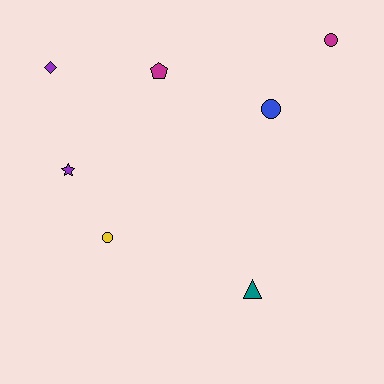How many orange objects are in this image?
There are no orange objects.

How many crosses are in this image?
There are no crosses.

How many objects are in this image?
There are 7 objects.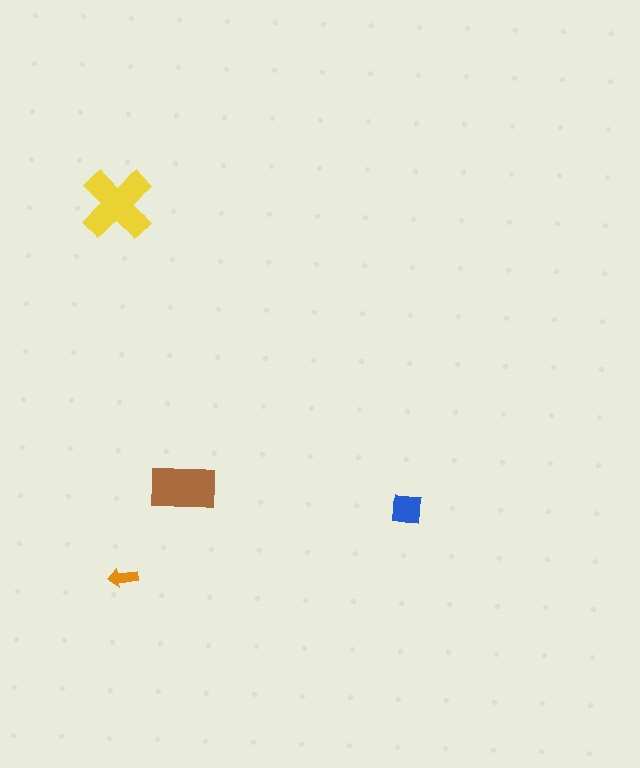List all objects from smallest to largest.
The orange arrow, the blue square, the brown rectangle, the yellow cross.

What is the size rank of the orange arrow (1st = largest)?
4th.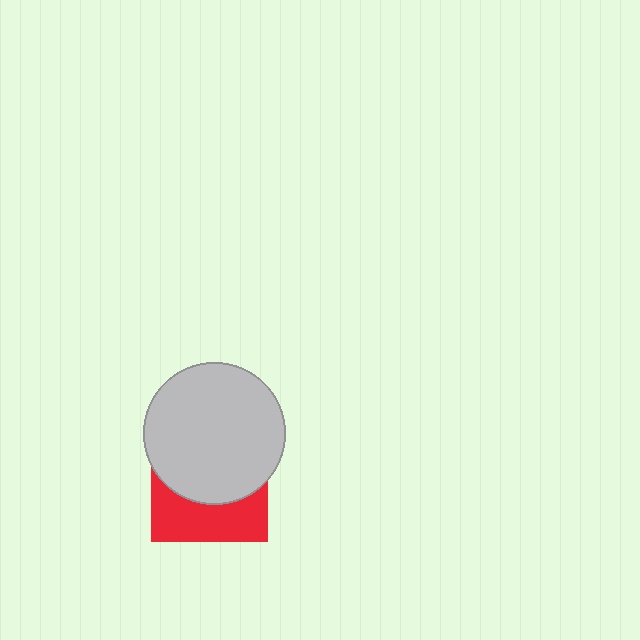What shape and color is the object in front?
The object in front is a light gray circle.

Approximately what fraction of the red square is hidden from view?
Roughly 60% of the red square is hidden behind the light gray circle.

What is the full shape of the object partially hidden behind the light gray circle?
The partially hidden object is a red square.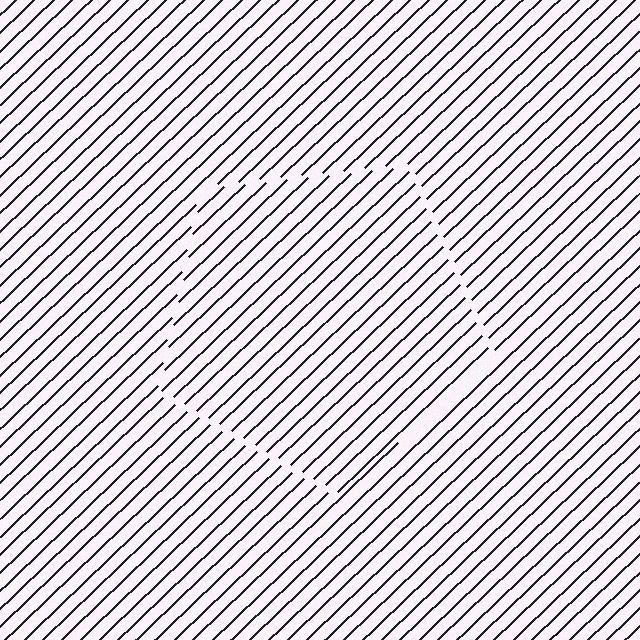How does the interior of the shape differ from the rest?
The interior of the shape contains the same grating, shifted by half a period — the contour is defined by the phase discontinuity where line-ends from the inner and outer gratings abut.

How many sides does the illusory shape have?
5 sides — the line-ends trace a pentagon.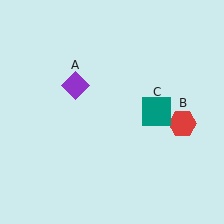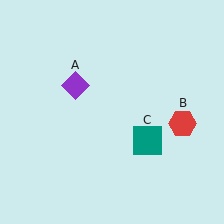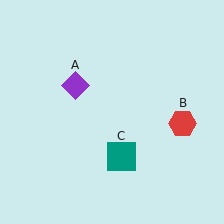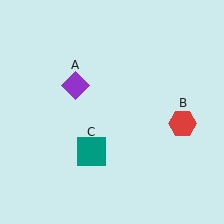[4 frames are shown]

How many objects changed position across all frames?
1 object changed position: teal square (object C).